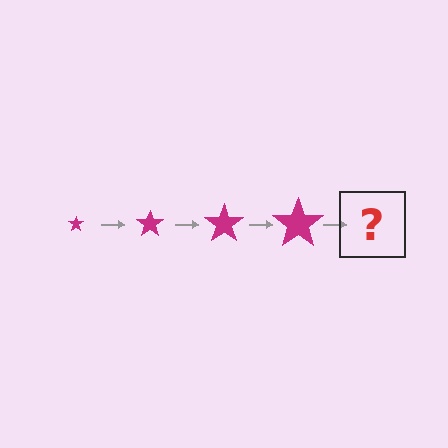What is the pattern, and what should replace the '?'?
The pattern is that the star gets progressively larger each step. The '?' should be a magenta star, larger than the previous one.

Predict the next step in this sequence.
The next step is a magenta star, larger than the previous one.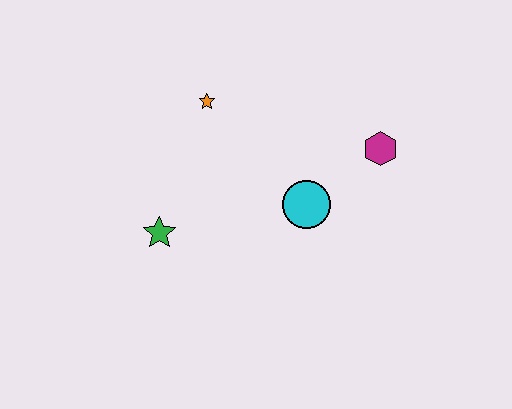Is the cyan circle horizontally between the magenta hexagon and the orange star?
Yes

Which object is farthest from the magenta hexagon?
The green star is farthest from the magenta hexagon.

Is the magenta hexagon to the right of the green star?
Yes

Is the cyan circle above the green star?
Yes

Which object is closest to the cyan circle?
The magenta hexagon is closest to the cyan circle.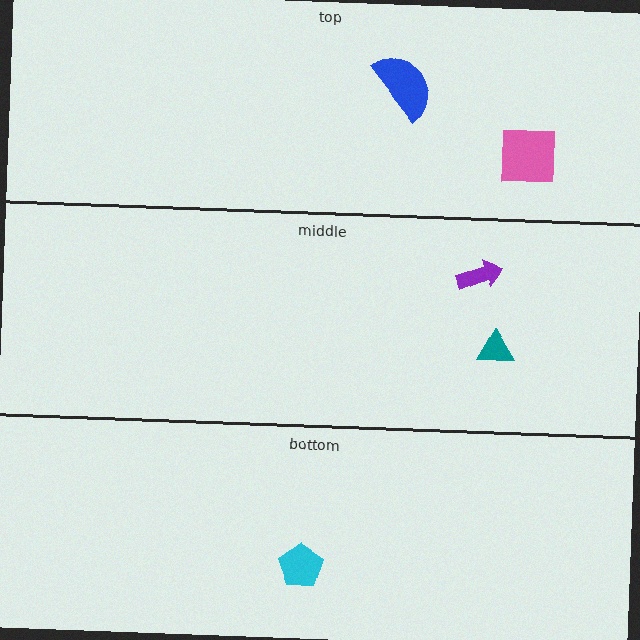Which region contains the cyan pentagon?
The bottom region.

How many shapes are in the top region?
2.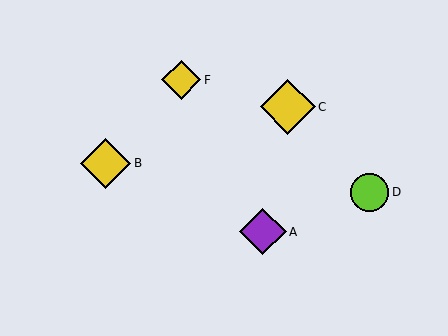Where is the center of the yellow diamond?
The center of the yellow diamond is at (288, 107).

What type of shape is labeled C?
Shape C is a yellow diamond.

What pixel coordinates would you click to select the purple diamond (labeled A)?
Click at (263, 232) to select the purple diamond A.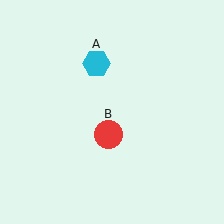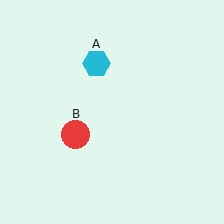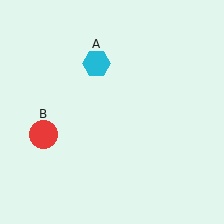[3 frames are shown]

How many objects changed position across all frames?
1 object changed position: red circle (object B).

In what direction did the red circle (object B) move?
The red circle (object B) moved left.